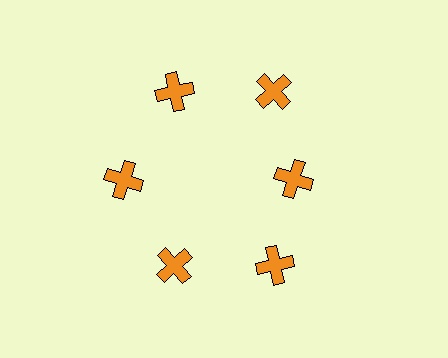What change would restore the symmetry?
The symmetry would be restored by moving it outward, back onto the ring so that all 6 crosses sit at equal angles and equal distance from the center.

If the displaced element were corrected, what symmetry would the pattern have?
It would have 6-fold rotational symmetry — the pattern would map onto itself every 60 degrees.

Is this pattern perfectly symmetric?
No. The 6 orange crosses are arranged in a ring, but one element near the 3 o'clock position is pulled inward toward the center, breaking the 6-fold rotational symmetry.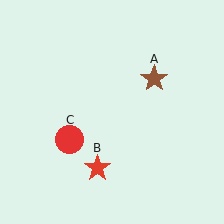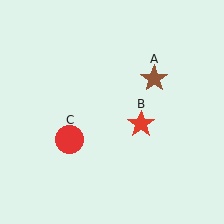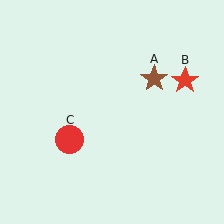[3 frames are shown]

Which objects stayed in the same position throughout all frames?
Brown star (object A) and red circle (object C) remained stationary.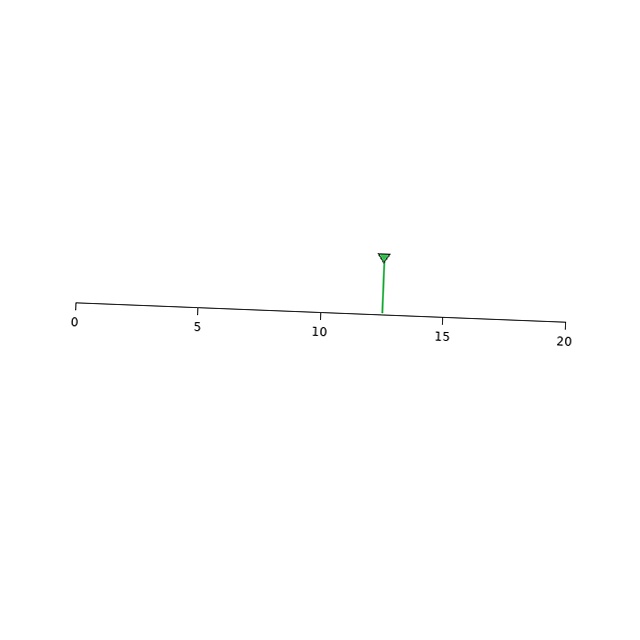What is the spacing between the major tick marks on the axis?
The major ticks are spaced 5 apart.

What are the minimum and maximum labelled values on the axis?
The axis runs from 0 to 20.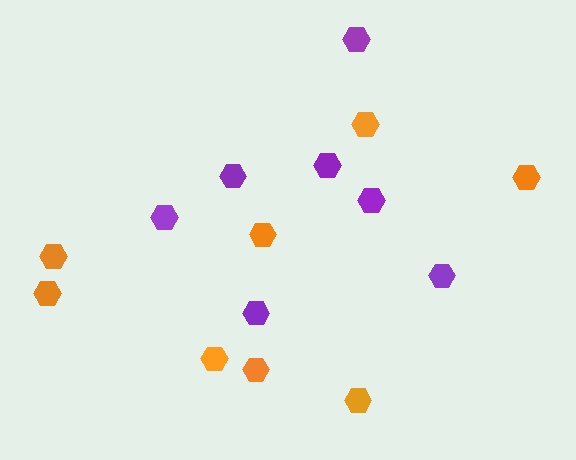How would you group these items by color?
There are 2 groups: one group of orange hexagons (8) and one group of purple hexagons (7).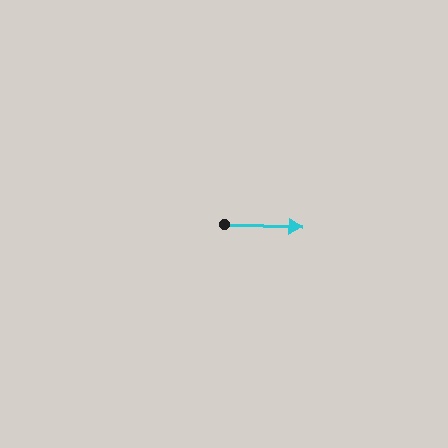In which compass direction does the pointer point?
East.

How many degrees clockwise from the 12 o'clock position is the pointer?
Approximately 92 degrees.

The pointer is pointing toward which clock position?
Roughly 3 o'clock.